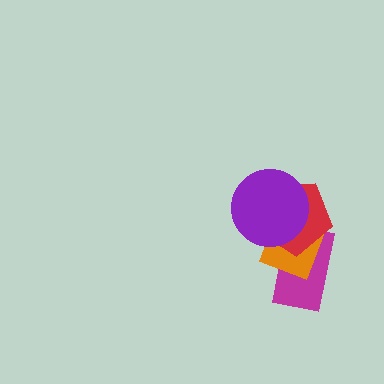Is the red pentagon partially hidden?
Yes, it is partially covered by another shape.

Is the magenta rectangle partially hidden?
Yes, it is partially covered by another shape.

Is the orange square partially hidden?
Yes, it is partially covered by another shape.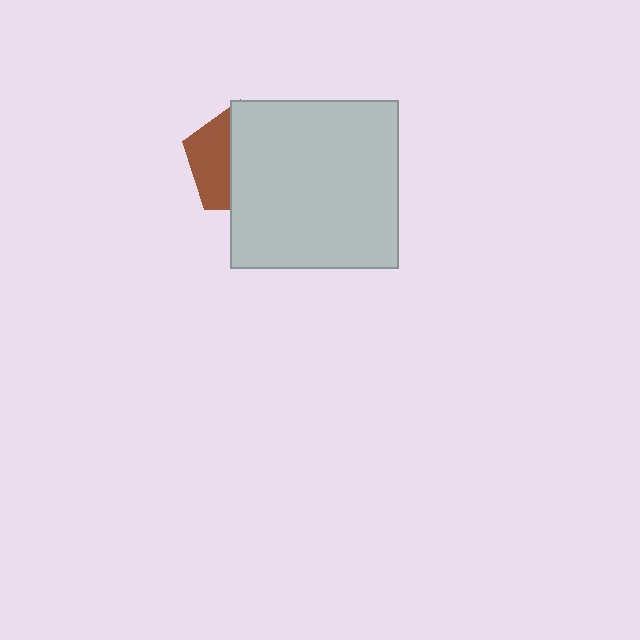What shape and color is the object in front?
The object in front is a light gray square.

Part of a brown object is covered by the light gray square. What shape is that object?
It is a pentagon.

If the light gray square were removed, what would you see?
You would see the complete brown pentagon.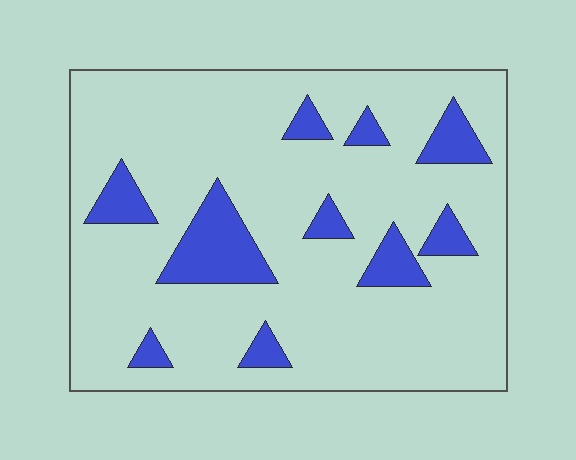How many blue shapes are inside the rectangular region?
10.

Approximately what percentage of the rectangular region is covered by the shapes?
Approximately 15%.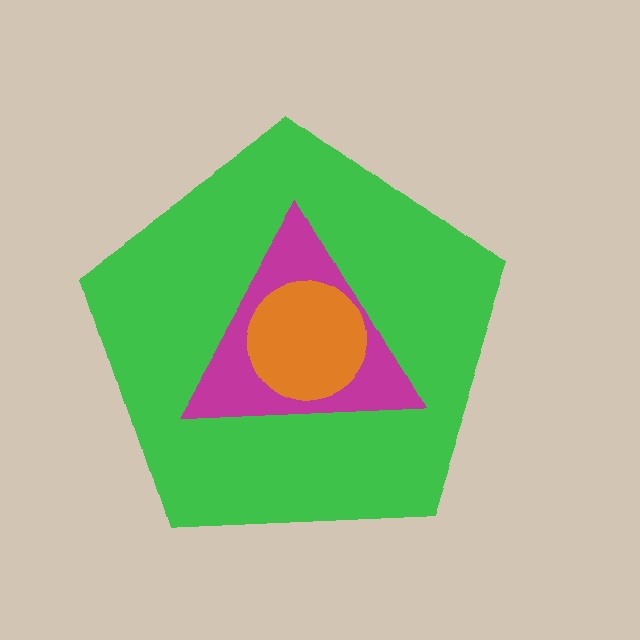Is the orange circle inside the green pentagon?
Yes.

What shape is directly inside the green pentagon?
The magenta triangle.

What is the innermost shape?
The orange circle.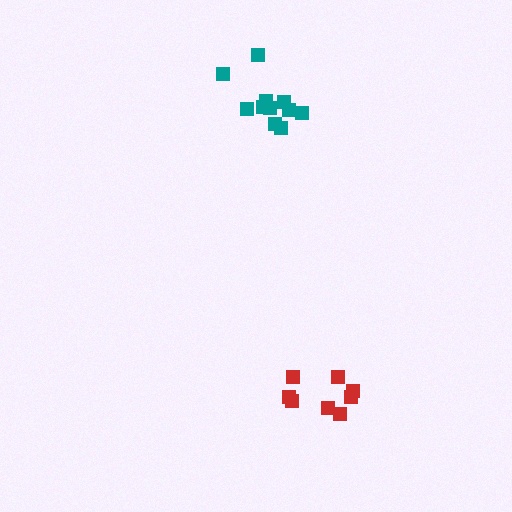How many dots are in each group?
Group 1: 11 dots, Group 2: 8 dots (19 total).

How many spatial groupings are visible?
There are 2 spatial groupings.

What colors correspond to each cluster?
The clusters are colored: teal, red.